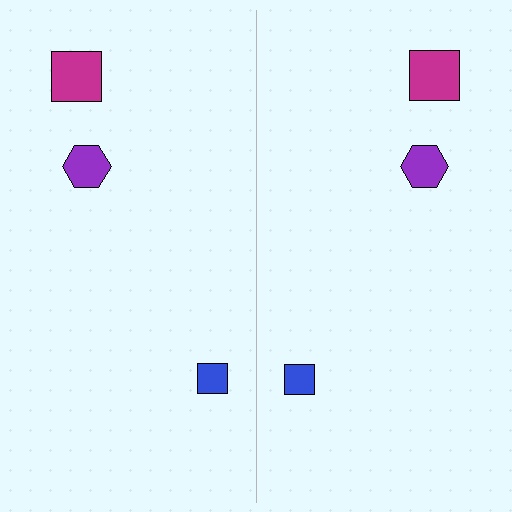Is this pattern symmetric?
Yes, this pattern has bilateral (reflection) symmetry.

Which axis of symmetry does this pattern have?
The pattern has a vertical axis of symmetry running through the center of the image.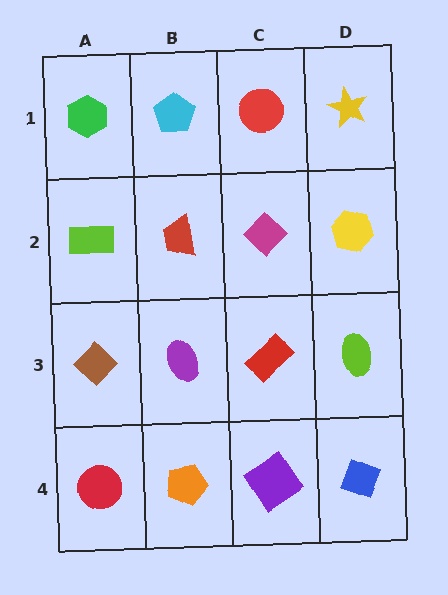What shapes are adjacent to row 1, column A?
A lime rectangle (row 2, column A), a cyan pentagon (row 1, column B).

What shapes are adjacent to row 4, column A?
A brown diamond (row 3, column A), an orange pentagon (row 4, column B).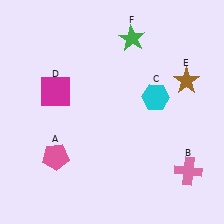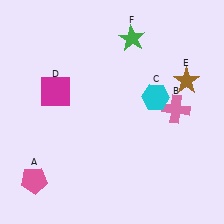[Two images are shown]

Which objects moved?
The objects that moved are: the pink pentagon (A), the pink cross (B).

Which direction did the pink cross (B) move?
The pink cross (B) moved up.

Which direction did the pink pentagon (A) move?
The pink pentagon (A) moved down.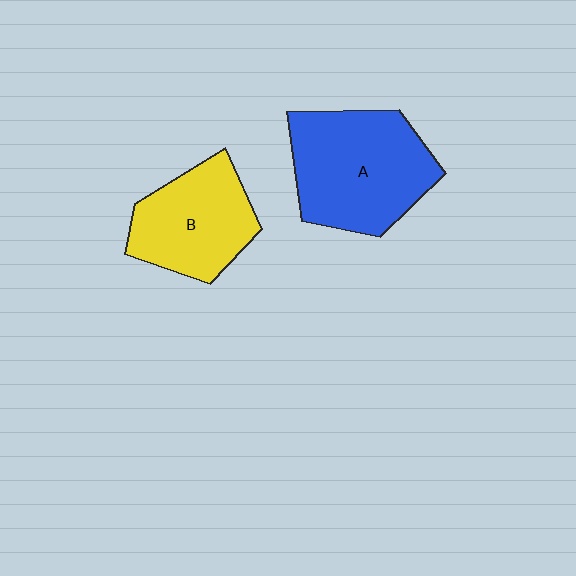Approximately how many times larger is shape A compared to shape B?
Approximately 1.3 times.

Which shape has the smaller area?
Shape B (yellow).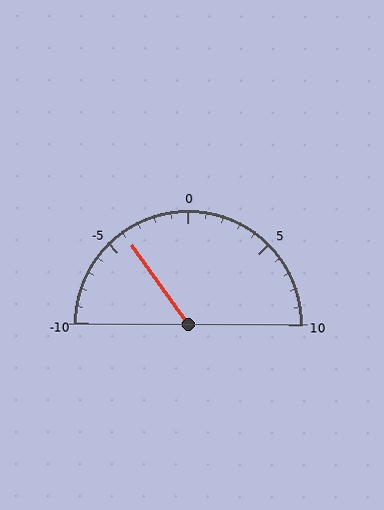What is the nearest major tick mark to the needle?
The nearest major tick mark is -5.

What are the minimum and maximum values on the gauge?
The gauge ranges from -10 to 10.